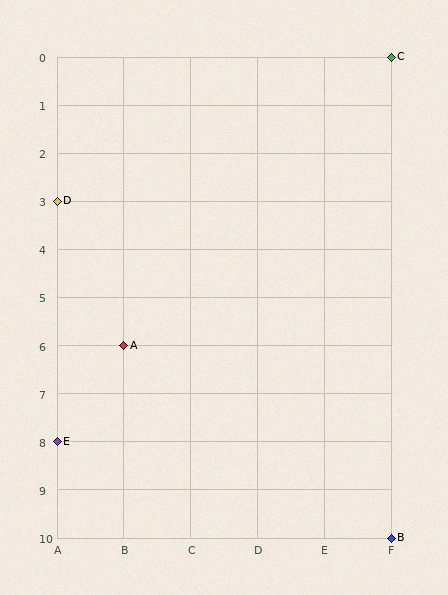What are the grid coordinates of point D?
Point D is at grid coordinates (A, 3).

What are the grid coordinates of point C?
Point C is at grid coordinates (F, 0).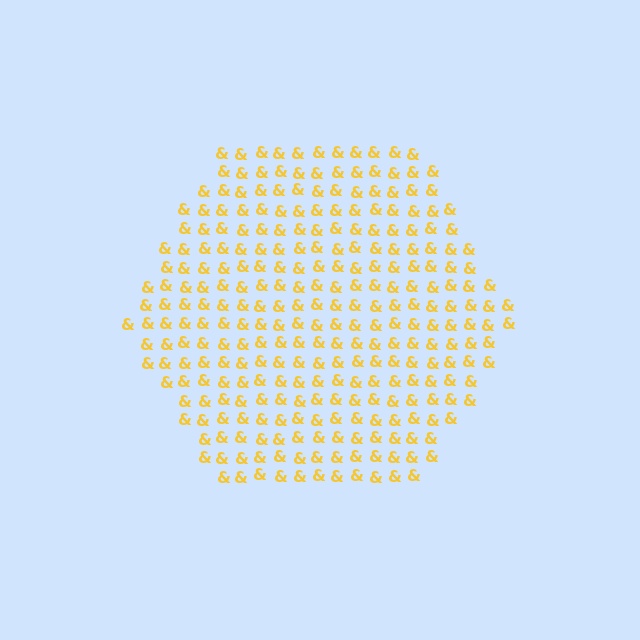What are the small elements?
The small elements are ampersands.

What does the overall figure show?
The overall figure shows a hexagon.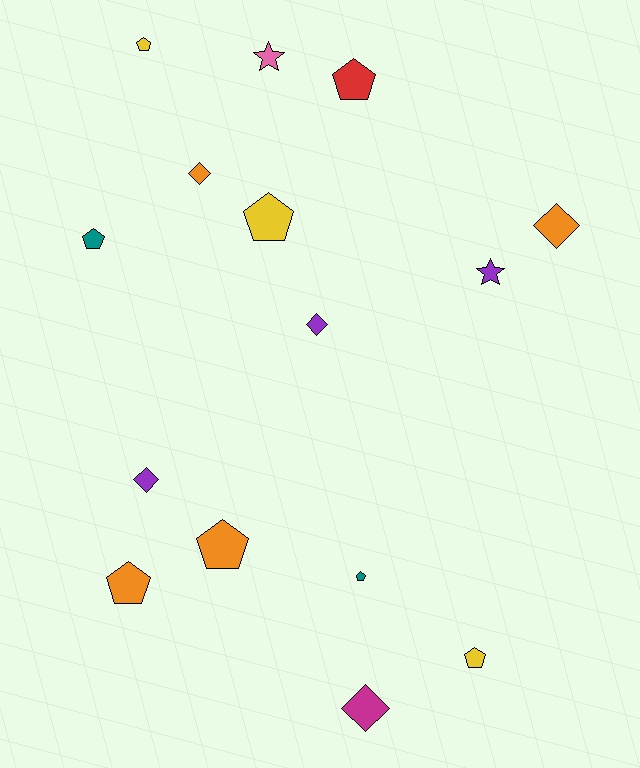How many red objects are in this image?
There is 1 red object.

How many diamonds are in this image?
There are 5 diamonds.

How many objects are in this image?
There are 15 objects.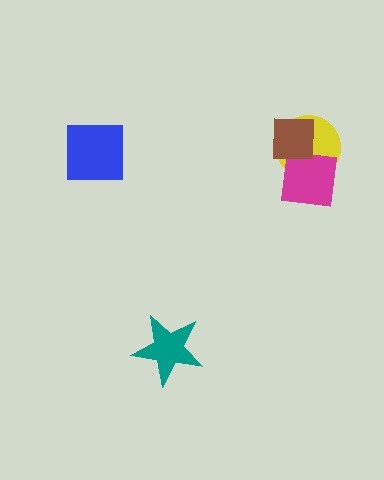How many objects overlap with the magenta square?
2 objects overlap with the magenta square.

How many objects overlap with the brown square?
2 objects overlap with the brown square.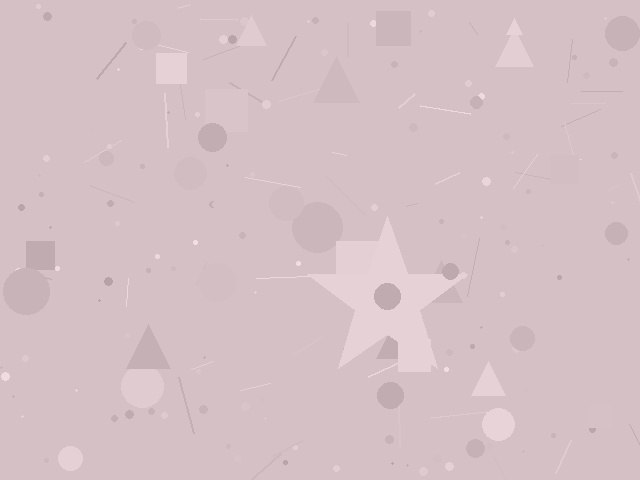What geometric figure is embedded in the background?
A star is embedded in the background.